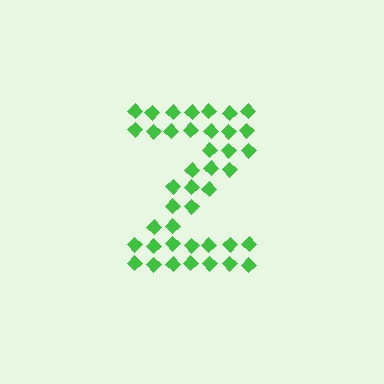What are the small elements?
The small elements are diamonds.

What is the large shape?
The large shape is the letter Z.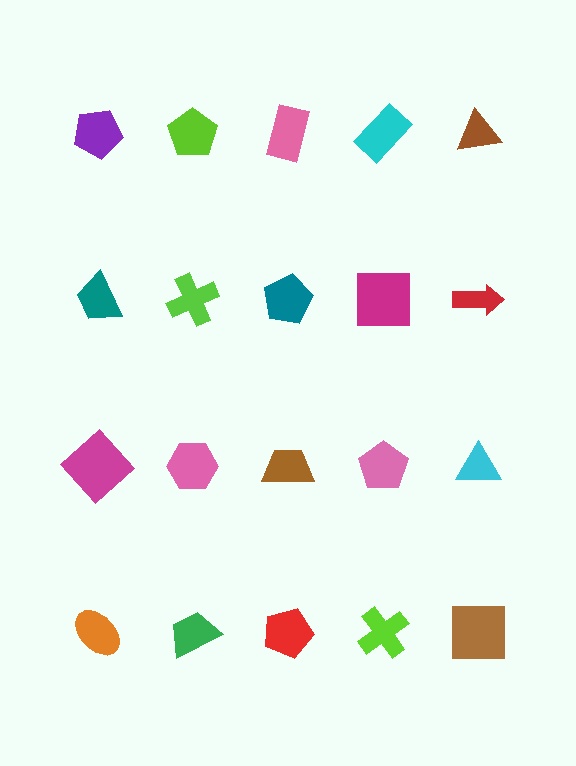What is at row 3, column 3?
A brown trapezoid.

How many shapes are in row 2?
5 shapes.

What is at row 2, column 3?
A teal pentagon.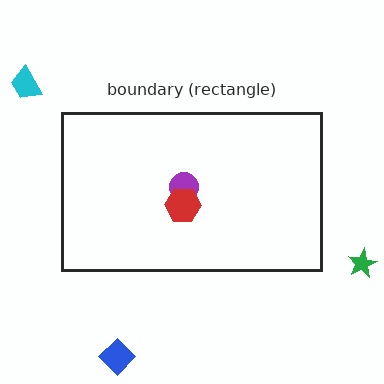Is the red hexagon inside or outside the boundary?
Inside.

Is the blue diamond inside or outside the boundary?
Outside.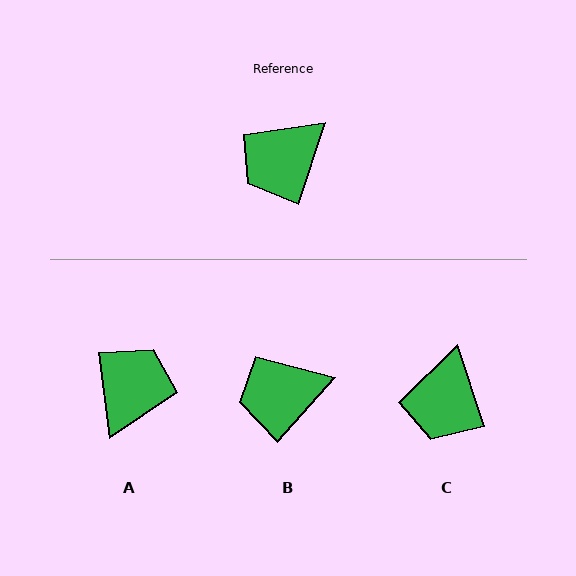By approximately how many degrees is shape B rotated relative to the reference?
Approximately 23 degrees clockwise.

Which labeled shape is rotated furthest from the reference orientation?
A, about 154 degrees away.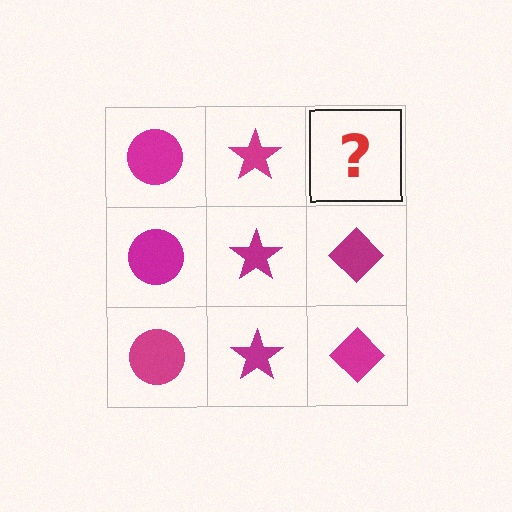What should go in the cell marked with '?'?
The missing cell should contain a magenta diamond.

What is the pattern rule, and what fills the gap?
The rule is that each column has a consistent shape. The gap should be filled with a magenta diamond.